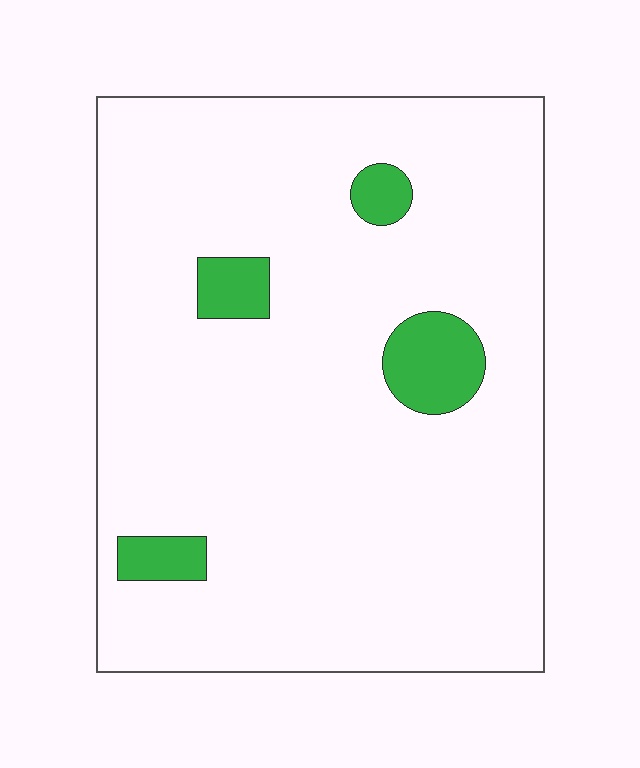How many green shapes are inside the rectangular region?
4.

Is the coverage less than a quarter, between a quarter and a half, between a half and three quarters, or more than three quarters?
Less than a quarter.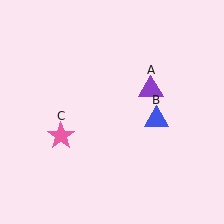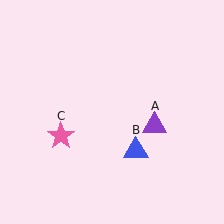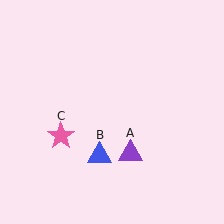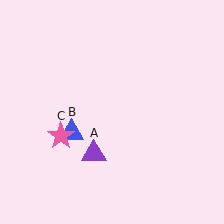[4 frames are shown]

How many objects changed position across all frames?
2 objects changed position: purple triangle (object A), blue triangle (object B).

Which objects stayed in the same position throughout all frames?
Pink star (object C) remained stationary.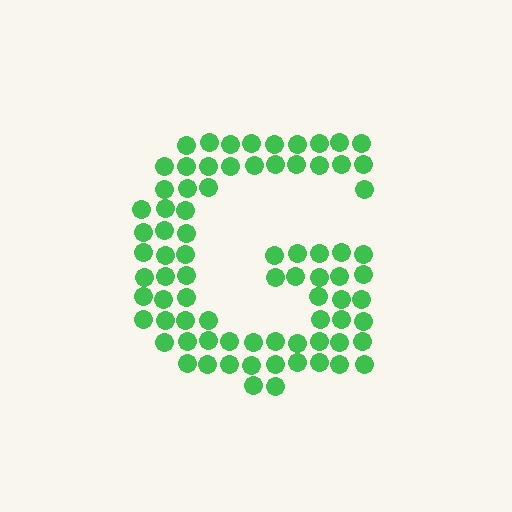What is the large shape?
The large shape is the letter G.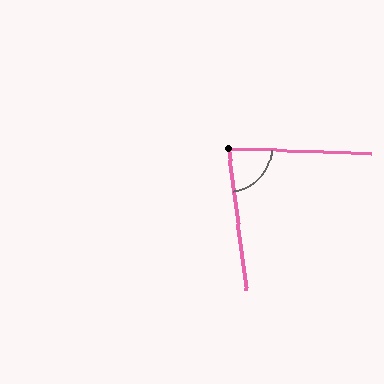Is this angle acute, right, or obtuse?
It is acute.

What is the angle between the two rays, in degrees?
Approximately 81 degrees.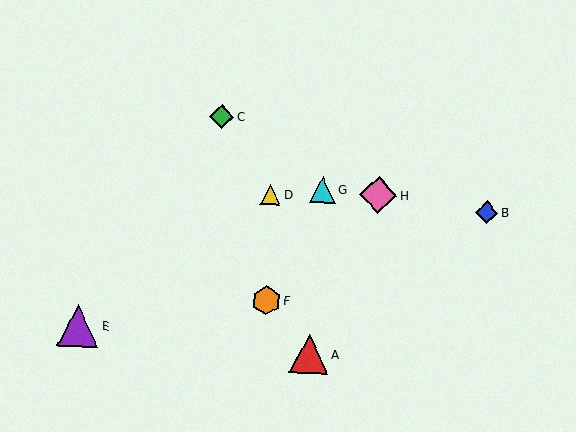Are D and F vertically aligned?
Yes, both are at x≈271.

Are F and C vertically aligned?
No, F is at x≈266 and C is at x≈222.